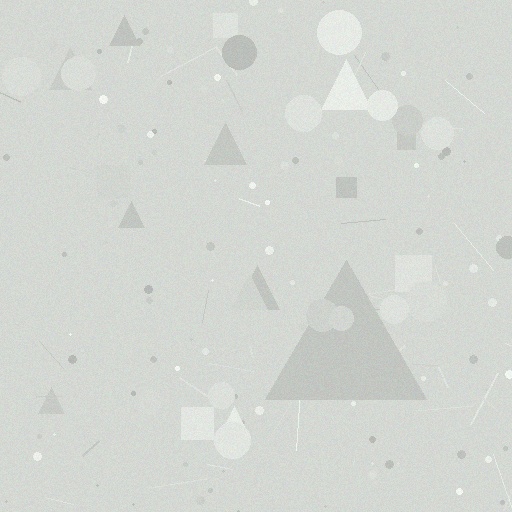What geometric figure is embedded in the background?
A triangle is embedded in the background.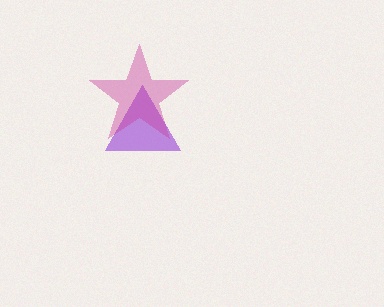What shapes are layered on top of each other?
The layered shapes are: a purple triangle, a magenta star.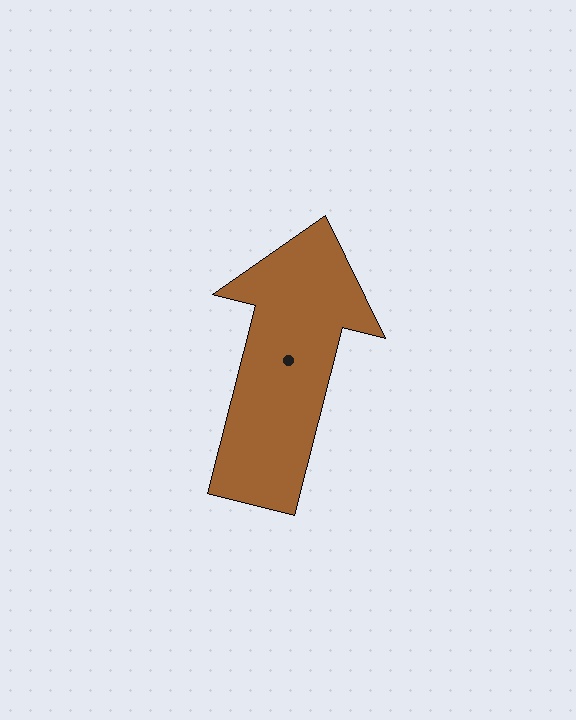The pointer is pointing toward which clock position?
Roughly 12 o'clock.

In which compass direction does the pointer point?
North.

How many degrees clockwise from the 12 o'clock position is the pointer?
Approximately 14 degrees.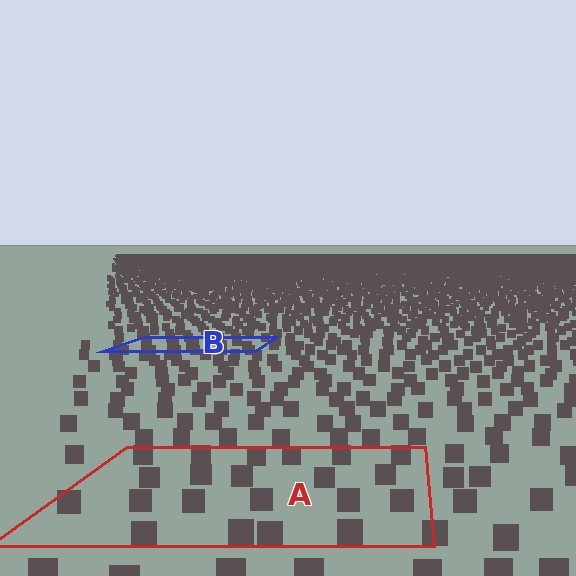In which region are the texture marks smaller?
The texture marks are smaller in region B, because it is farther away.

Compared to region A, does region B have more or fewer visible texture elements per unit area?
Region B has more texture elements per unit area — they are packed more densely because it is farther away.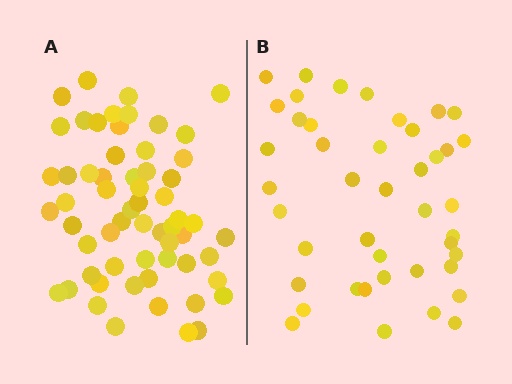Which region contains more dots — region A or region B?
Region A (the left region) has more dots.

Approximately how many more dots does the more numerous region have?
Region A has approximately 15 more dots than region B.